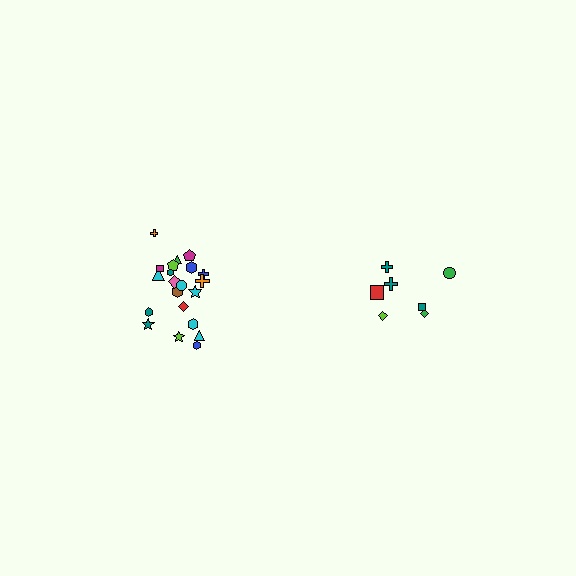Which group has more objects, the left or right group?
The left group.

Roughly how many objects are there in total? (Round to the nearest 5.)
Roughly 30 objects in total.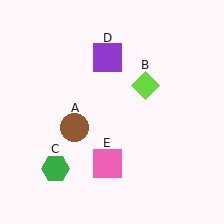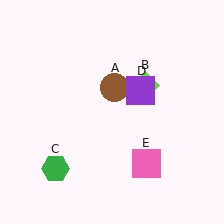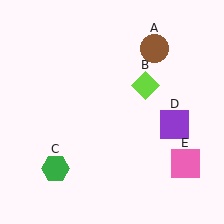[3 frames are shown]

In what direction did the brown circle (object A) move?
The brown circle (object A) moved up and to the right.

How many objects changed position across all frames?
3 objects changed position: brown circle (object A), purple square (object D), pink square (object E).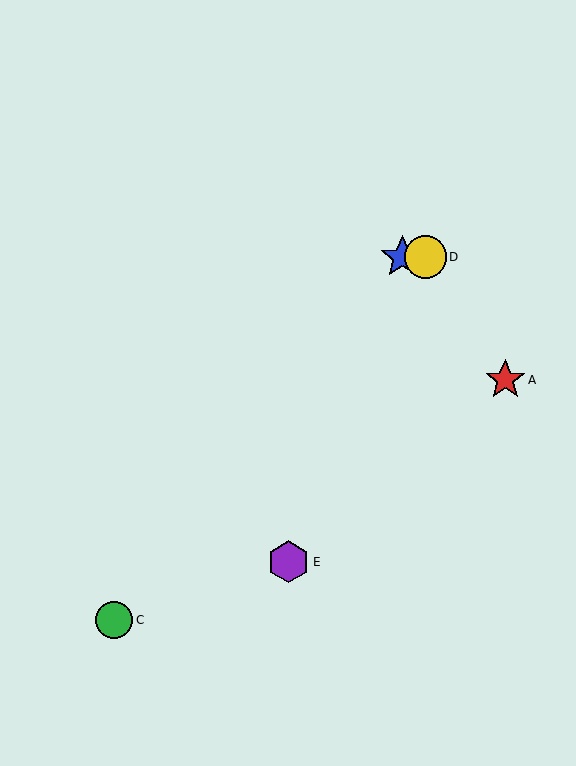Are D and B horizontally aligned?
Yes, both are at y≈257.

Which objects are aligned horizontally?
Objects B, D are aligned horizontally.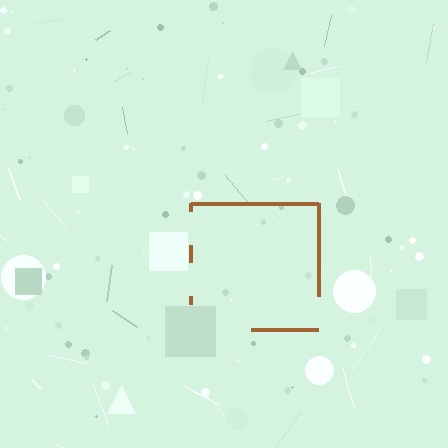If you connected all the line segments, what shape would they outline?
They would outline a square.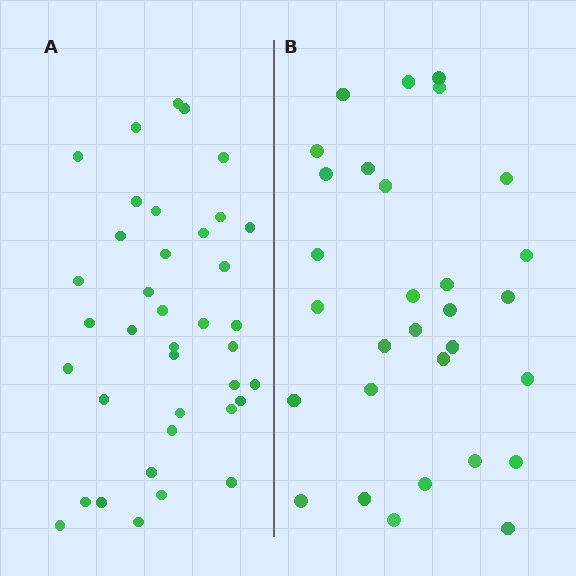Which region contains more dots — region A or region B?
Region A (the left region) has more dots.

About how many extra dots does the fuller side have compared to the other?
Region A has roughly 8 or so more dots than region B.